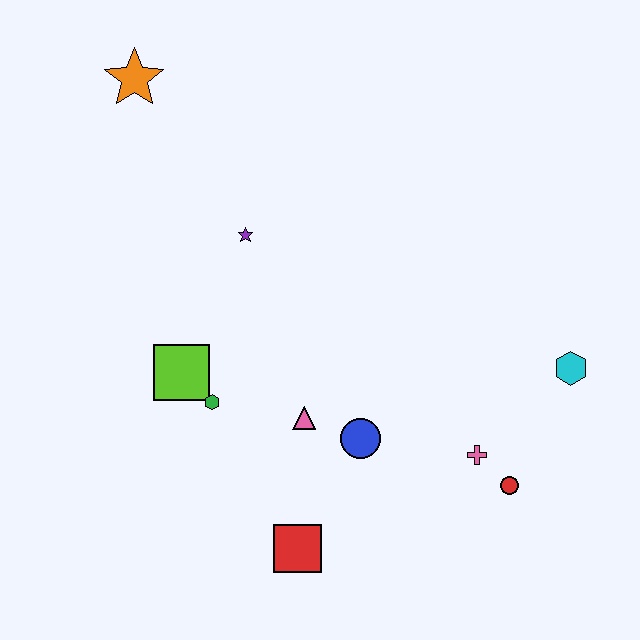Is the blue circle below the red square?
No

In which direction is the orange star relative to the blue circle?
The orange star is above the blue circle.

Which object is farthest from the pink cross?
The orange star is farthest from the pink cross.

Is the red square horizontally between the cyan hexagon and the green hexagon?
Yes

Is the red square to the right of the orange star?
Yes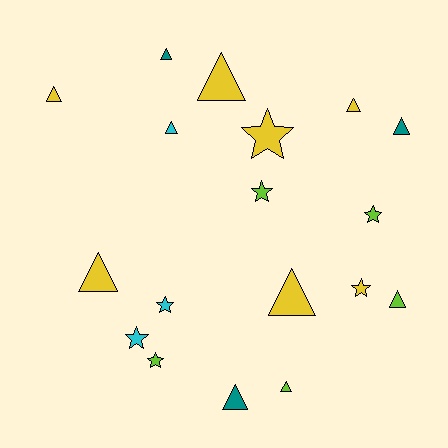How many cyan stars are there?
There are 2 cyan stars.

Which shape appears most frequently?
Triangle, with 11 objects.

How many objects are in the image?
There are 18 objects.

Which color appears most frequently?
Yellow, with 7 objects.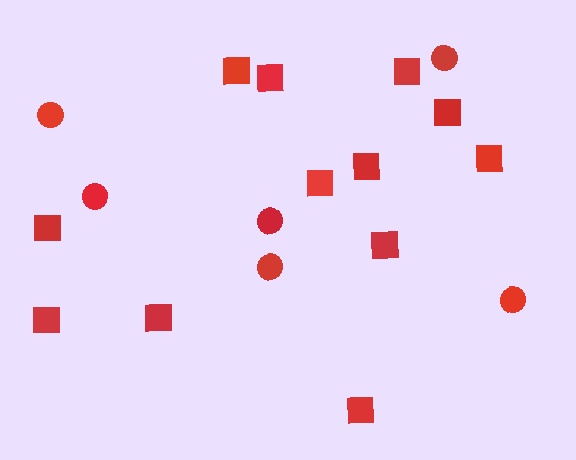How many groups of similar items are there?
There are 2 groups: one group of squares (12) and one group of circles (6).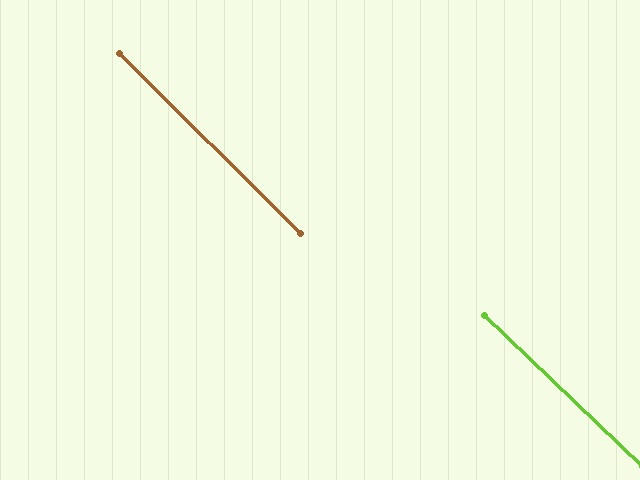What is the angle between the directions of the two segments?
Approximately 1 degree.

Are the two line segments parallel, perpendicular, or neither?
Parallel — their directions differ by only 1.2°.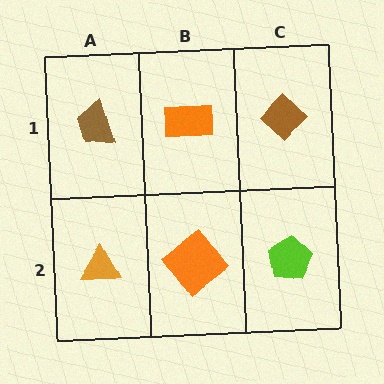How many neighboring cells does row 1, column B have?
3.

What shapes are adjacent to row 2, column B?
An orange rectangle (row 1, column B), an orange triangle (row 2, column A), a lime pentagon (row 2, column C).